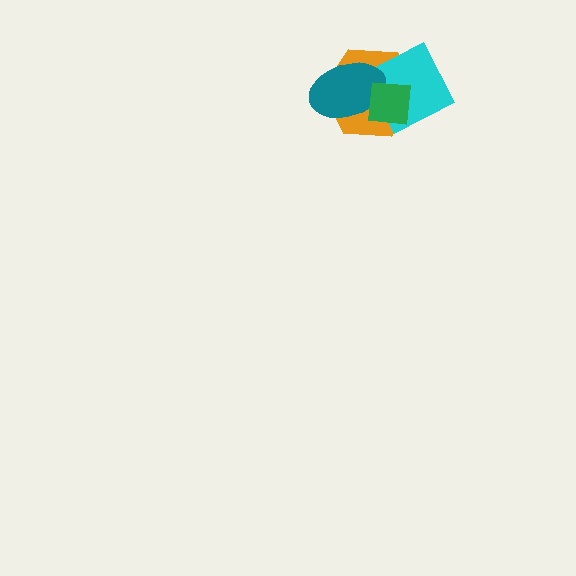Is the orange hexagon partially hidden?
Yes, it is partially covered by another shape.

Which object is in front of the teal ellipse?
The green square is in front of the teal ellipse.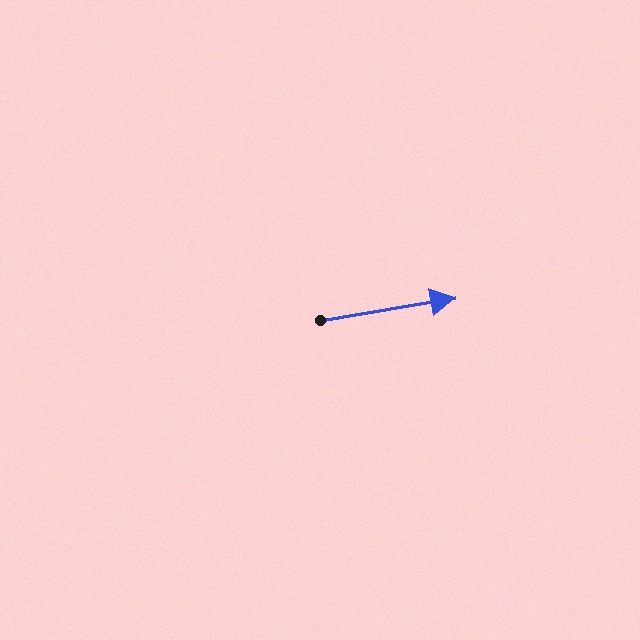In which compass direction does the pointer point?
East.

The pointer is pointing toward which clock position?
Roughly 3 o'clock.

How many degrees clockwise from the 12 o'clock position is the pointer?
Approximately 81 degrees.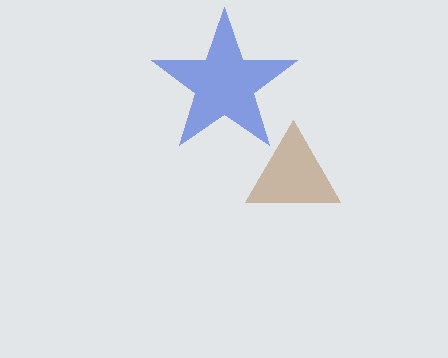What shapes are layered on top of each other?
The layered shapes are: a brown triangle, a blue star.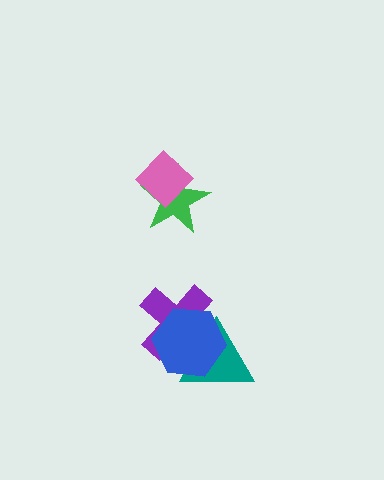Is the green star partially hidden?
Yes, it is partially covered by another shape.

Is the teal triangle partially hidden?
Yes, it is partially covered by another shape.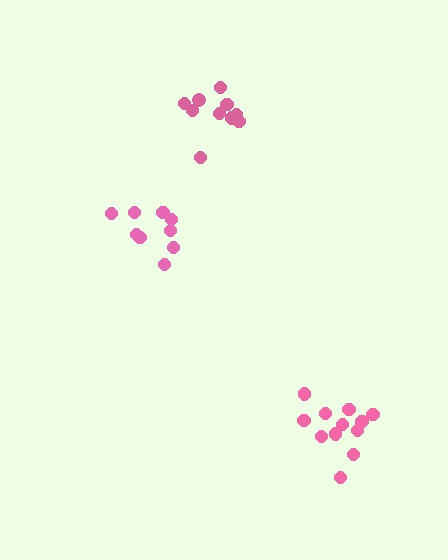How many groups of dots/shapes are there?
There are 3 groups.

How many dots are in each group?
Group 1: 10 dots, Group 2: 9 dots, Group 3: 12 dots (31 total).